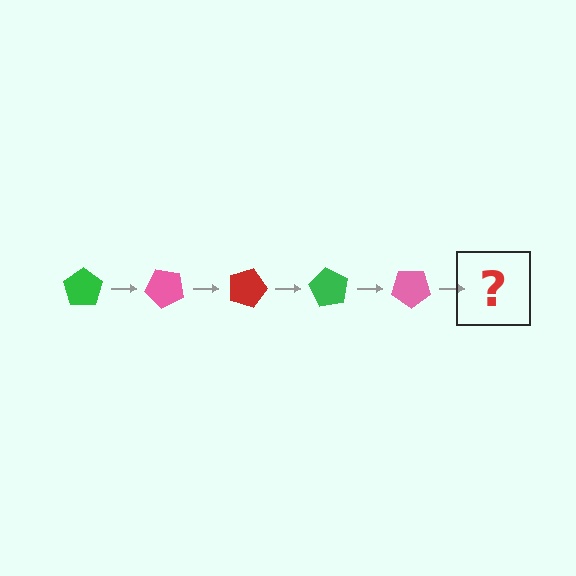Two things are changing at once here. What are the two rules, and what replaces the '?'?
The two rules are that it rotates 45 degrees each step and the color cycles through green, pink, and red. The '?' should be a red pentagon, rotated 225 degrees from the start.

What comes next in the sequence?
The next element should be a red pentagon, rotated 225 degrees from the start.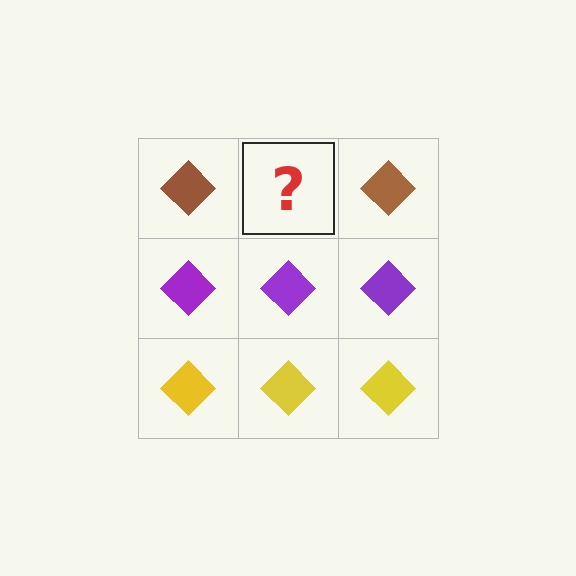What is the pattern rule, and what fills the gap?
The rule is that each row has a consistent color. The gap should be filled with a brown diamond.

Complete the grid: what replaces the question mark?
The question mark should be replaced with a brown diamond.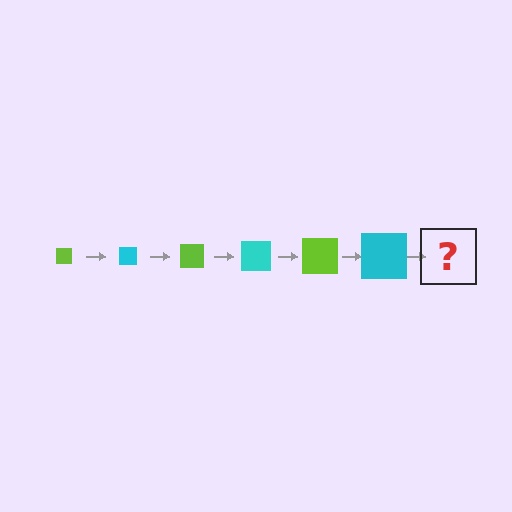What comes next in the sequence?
The next element should be a lime square, larger than the previous one.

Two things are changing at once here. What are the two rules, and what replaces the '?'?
The two rules are that the square grows larger each step and the color cycles through lime and cyan. The '?' should be a lime square, larger than the previous one.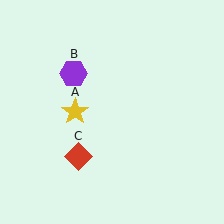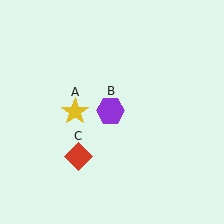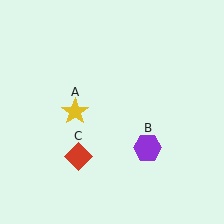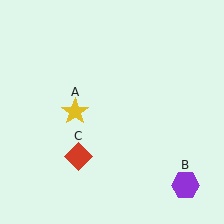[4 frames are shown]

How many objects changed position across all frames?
1 object changed position: purple hexagon (object B).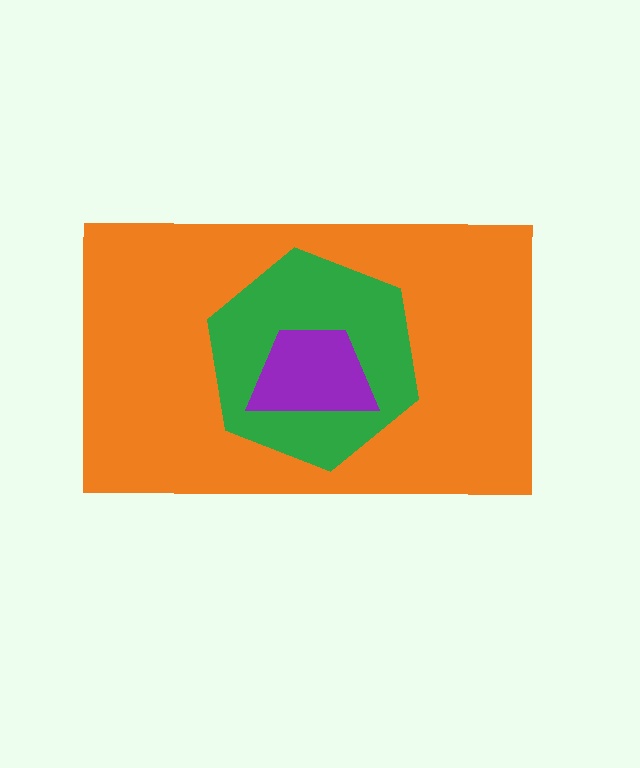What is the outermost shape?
The orange rectangle.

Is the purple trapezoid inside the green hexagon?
Yes.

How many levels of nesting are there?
3.